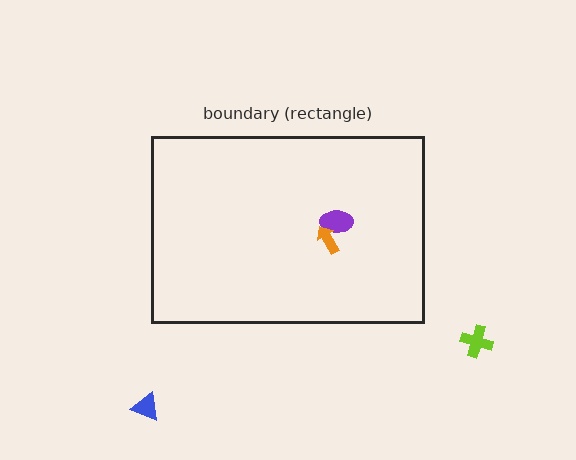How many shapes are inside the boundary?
2 inside, 2 outside.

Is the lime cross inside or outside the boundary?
Outside.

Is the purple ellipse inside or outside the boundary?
Inside.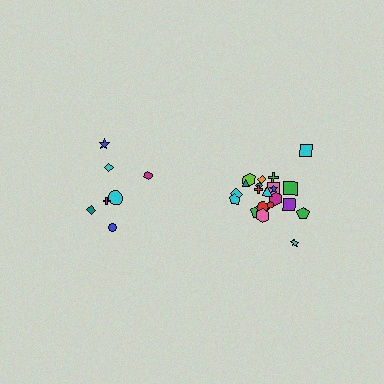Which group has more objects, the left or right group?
The right group.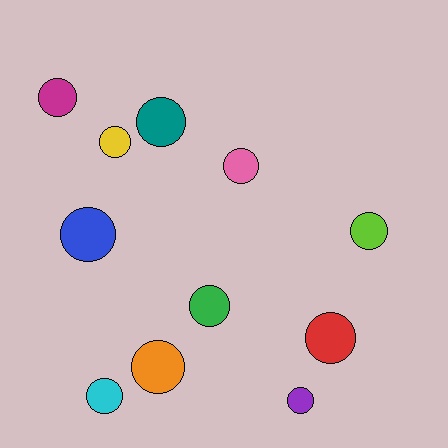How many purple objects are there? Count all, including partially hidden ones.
There is 1 purple object.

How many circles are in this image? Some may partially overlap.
There are 11 circles.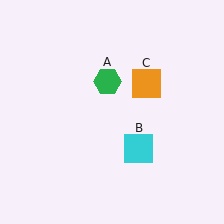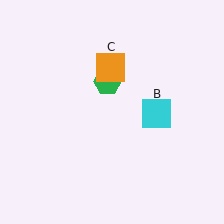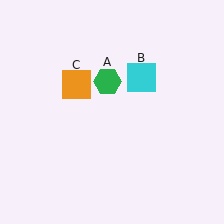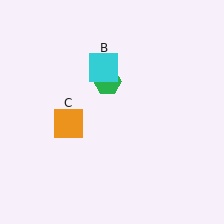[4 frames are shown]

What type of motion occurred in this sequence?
The cyan square (object B), orange square (object C) rotated counterclockwise around the center of the scene.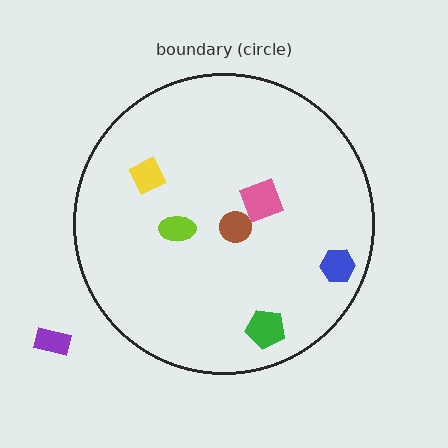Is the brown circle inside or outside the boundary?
Inside.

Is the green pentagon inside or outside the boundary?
Inside.